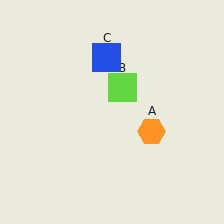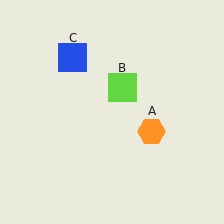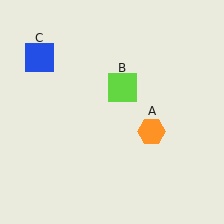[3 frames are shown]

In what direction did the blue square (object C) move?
The blue square (object C) moved left.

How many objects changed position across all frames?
1 object changed position: blue square (object C).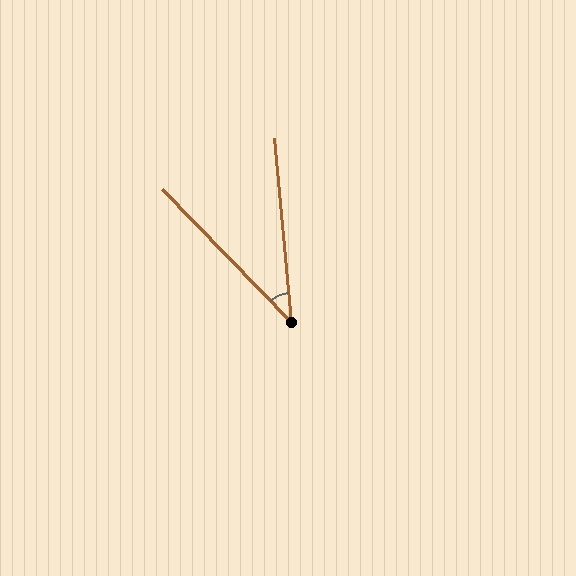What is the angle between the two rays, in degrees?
Approximately 39 degrees.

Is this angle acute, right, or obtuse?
It is acute.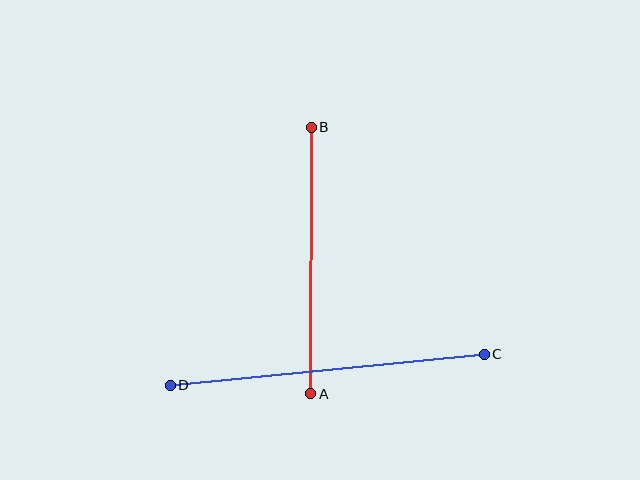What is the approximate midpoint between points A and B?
The midpoint is at approximately (311, 261) pixels.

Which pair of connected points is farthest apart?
Points C and D are farthest apart.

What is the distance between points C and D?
The distance is approximately 316 pixels.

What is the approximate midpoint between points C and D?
The midpoint is at approximately (327, 370) pixels.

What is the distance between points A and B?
The distance is approximately 266 pixels.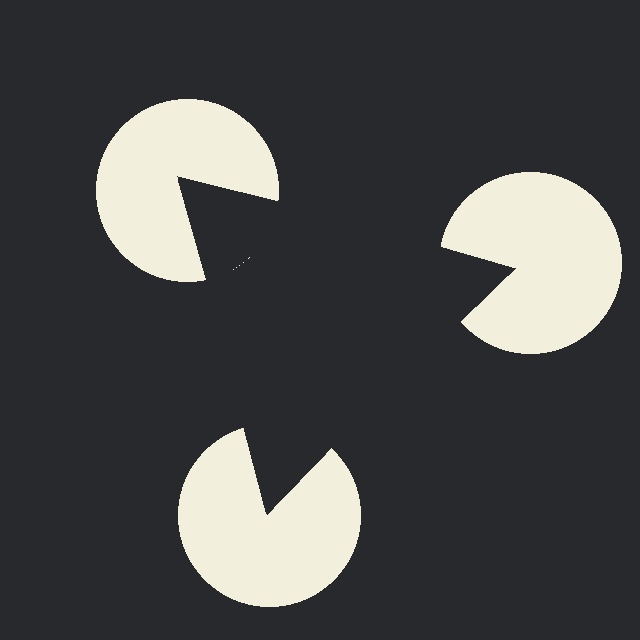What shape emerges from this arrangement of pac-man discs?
An illusory triangle — its edges are inferred from the aligned wedge cuts in the pac-man discs, not physically drawn.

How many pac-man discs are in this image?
There are 3 — one at each vertex of the illusory triangle.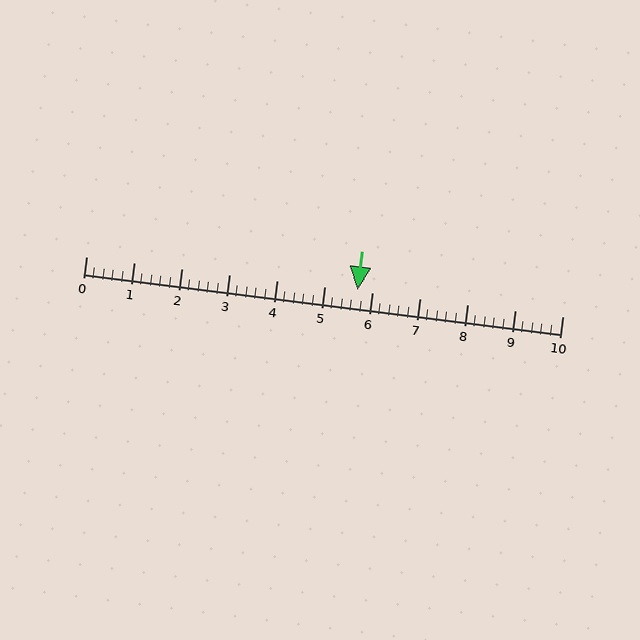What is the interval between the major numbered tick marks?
The major tick marks are spaced 1 units apart.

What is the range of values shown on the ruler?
The ruler shows values from 0 to 10.